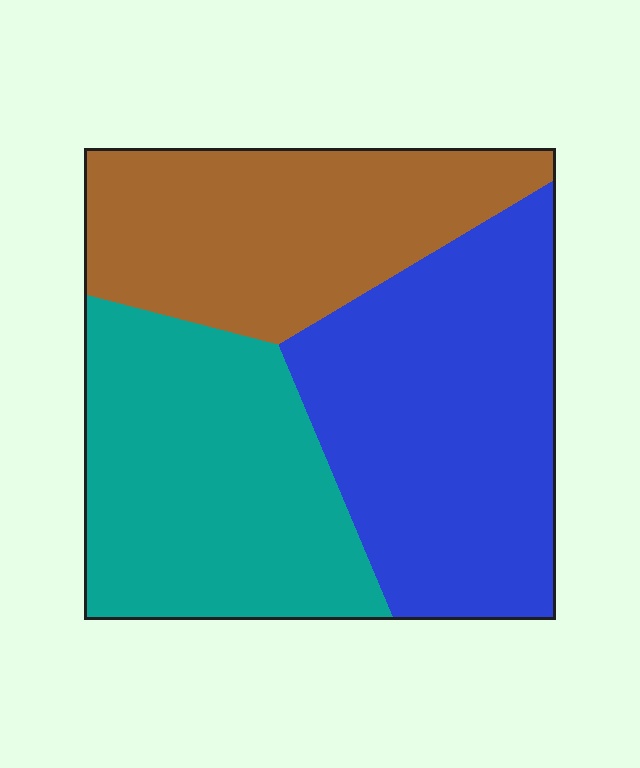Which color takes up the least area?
Brown, at roughly 30%.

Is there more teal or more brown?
Teal.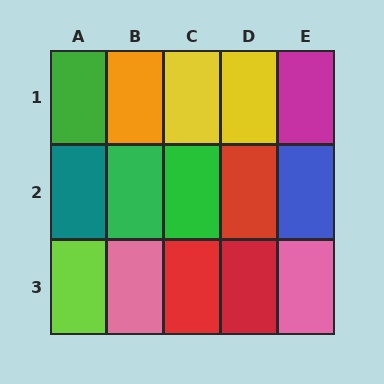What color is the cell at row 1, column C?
Yellow.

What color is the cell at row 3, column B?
Pink.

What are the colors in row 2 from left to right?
Teal, green, green, red, blue.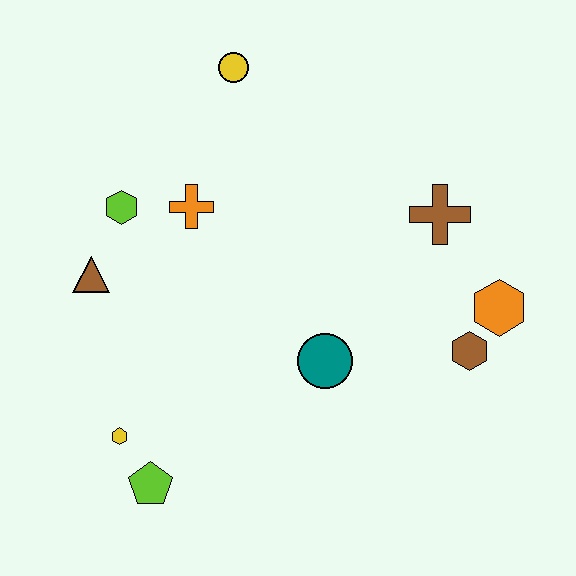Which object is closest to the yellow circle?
The orange cross is closest to the yellow circle.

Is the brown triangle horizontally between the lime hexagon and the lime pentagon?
No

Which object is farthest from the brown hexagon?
The brown triangle is farthest from the brown hexagon.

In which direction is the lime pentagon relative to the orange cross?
The lime pentagon is below the orange cross.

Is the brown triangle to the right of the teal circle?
No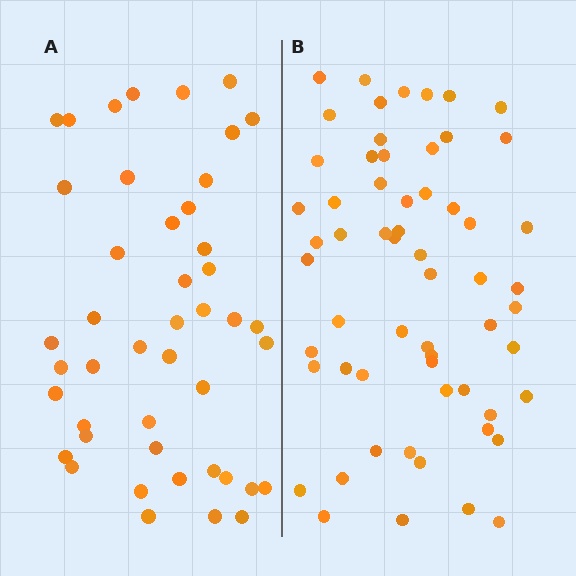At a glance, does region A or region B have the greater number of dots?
Region B (the right region) has more dots.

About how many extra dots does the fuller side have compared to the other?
Region B has approximately 15 more dots than region A.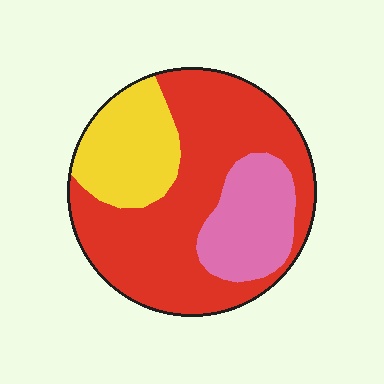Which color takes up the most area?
Red, at roughly 60%.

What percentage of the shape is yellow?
Yellow takes up about one fifth (1/5) of the shape.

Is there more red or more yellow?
Red.